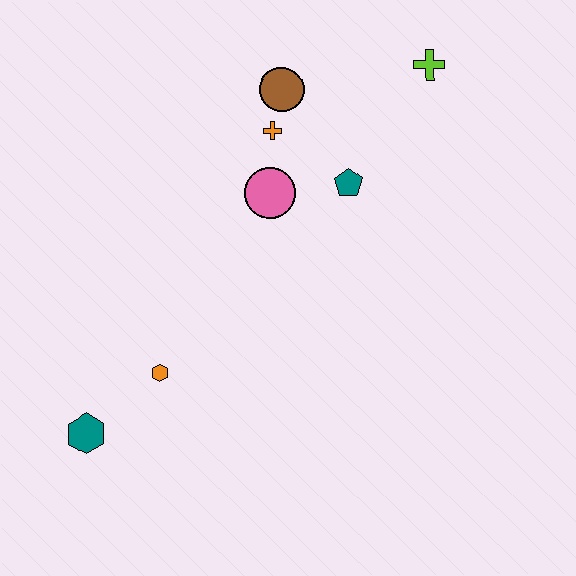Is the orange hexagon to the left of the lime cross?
Yes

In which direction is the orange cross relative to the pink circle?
The orange cross is above the pink circle.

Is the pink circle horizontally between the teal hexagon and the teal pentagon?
Yes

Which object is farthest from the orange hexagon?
The lime cross is farthest from the orange hexagon.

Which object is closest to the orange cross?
The brown circle is closest to the orange cross.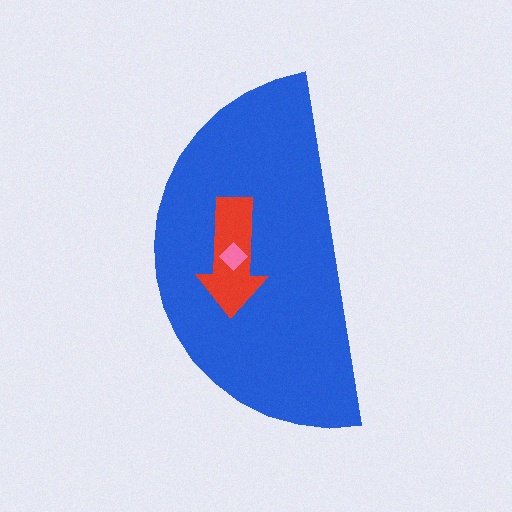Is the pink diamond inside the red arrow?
Yes.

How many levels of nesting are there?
3.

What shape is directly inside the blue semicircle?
The red arrow.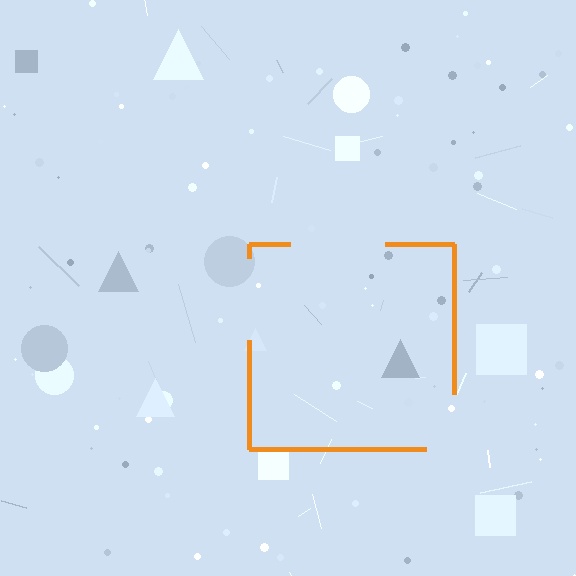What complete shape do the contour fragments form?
The contour fragments form a square.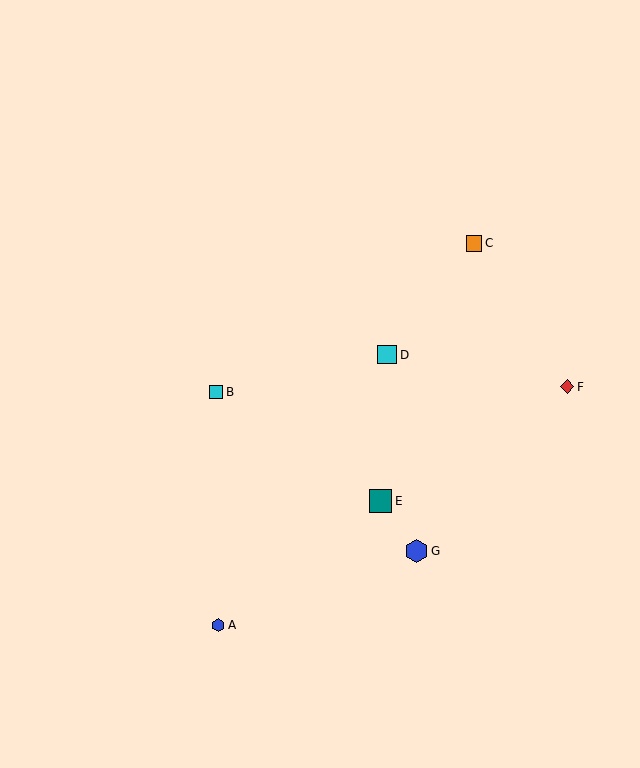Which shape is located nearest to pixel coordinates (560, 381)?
The red diamond (labeled F) at (567, 387) is nearest to that location.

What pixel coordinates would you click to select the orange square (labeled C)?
Click at (474, 243) to select the orange square C.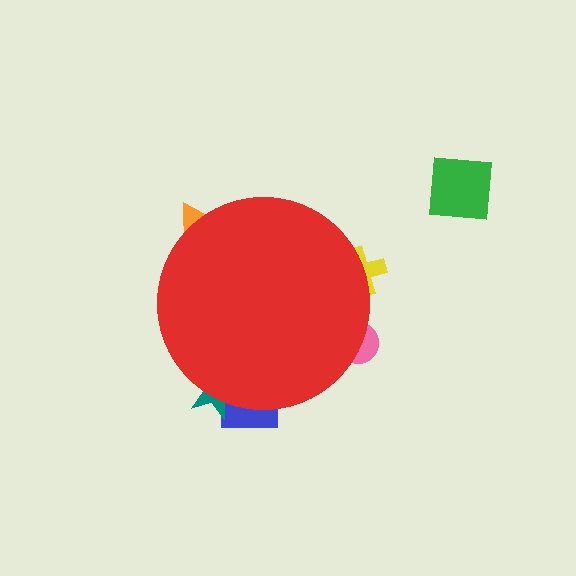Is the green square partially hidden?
No, the green square is fully visible.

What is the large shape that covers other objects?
A red circle.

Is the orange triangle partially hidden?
Yes, the orange triangle is partially hidden behind the red circle.